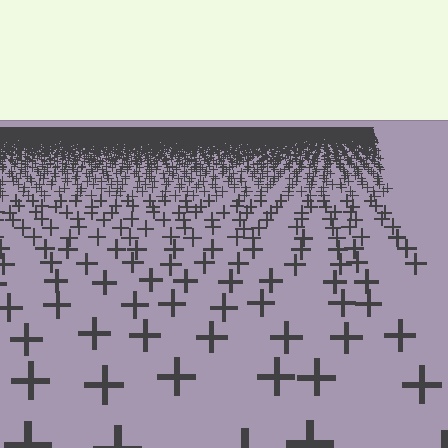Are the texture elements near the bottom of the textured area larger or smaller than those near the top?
Larger. Near the bottom, elements are closer to the viewer and appear at a bigger on-screen size.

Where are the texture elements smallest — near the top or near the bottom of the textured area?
Near the top.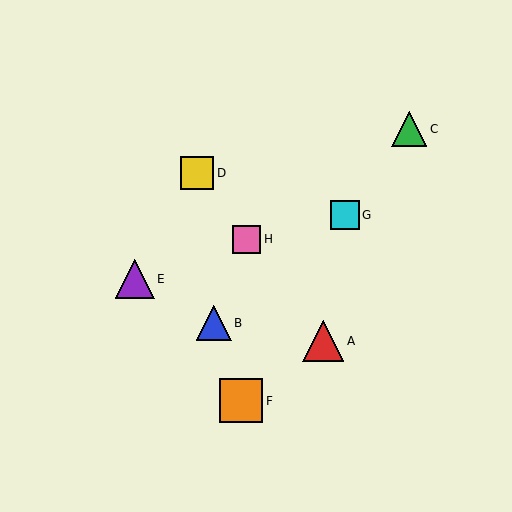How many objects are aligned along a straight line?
3 objects (A, D, H) are aligned along a straight line.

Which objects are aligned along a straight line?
Objects A, D, H are aligned along a straight line.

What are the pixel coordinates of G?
Object G is at (345, 215).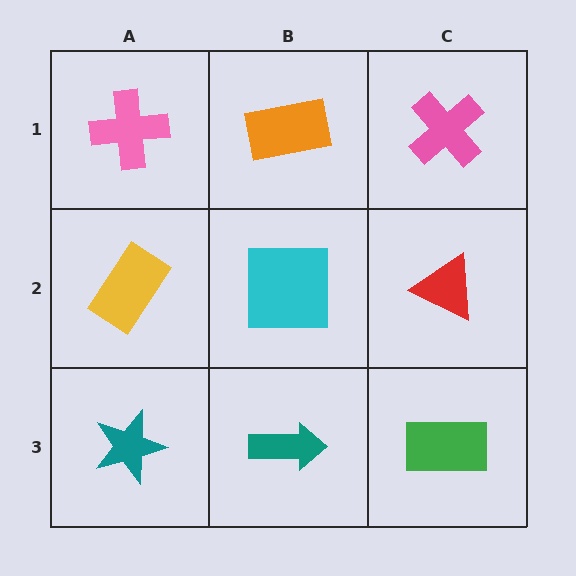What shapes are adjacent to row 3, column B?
A cyan square (row 2, column B), a teal star (row 3, column A), a green rectangle (row 3, column C).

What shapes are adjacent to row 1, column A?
A yellow rectangle (row 2, column A), an orange rectangle (row 1, column B).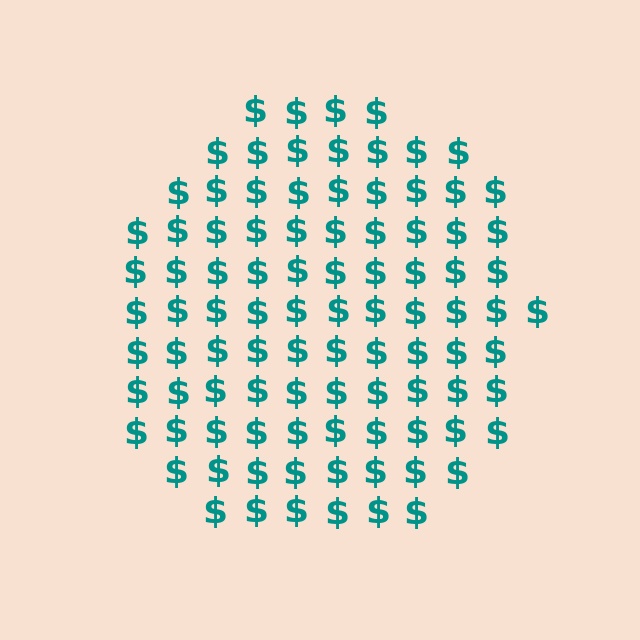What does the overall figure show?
The overall figure shows a circle.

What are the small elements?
The small elements are dollar signs.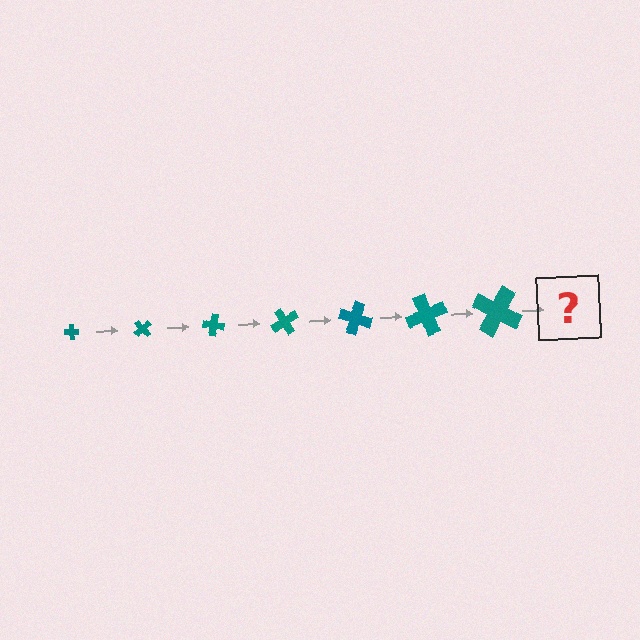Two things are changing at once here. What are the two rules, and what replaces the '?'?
The two rules are that the cross grows larger each step and it rotates 50 degrees each step. The '?' should be a cross, larger than the previous one and rotated 350 degrees from the start.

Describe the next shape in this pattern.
It should be a cross, larger than the previous one and rotated 350 degrees from the start.